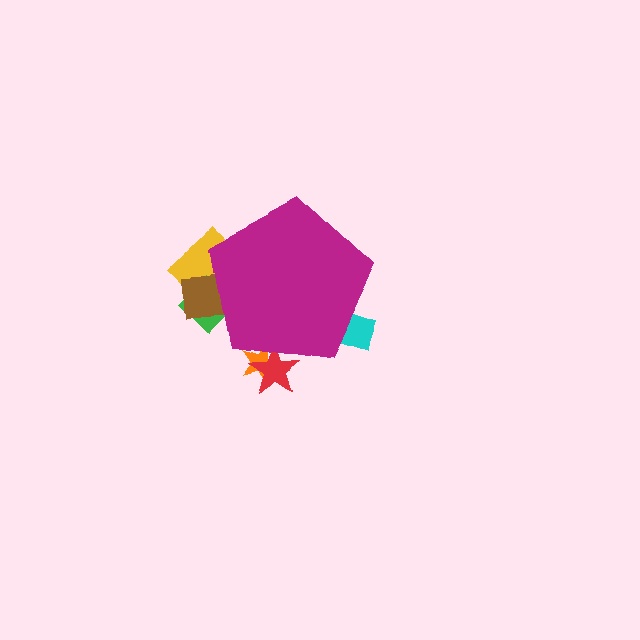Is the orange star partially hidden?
Yes, the orange star is partially hidden behind the magenta pentagon.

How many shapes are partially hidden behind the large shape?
6 shapes are partially hidden.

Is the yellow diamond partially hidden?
Yes, the yellow diamond is partially hidden behind the magenta pentagon.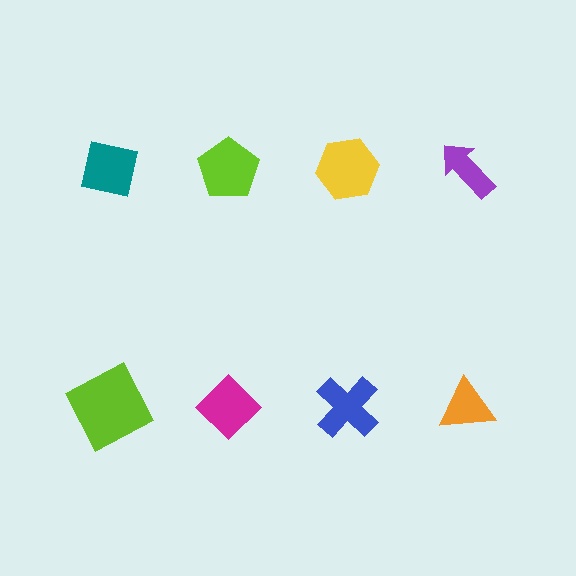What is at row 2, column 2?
A magenta diamond.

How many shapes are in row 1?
4 shapes.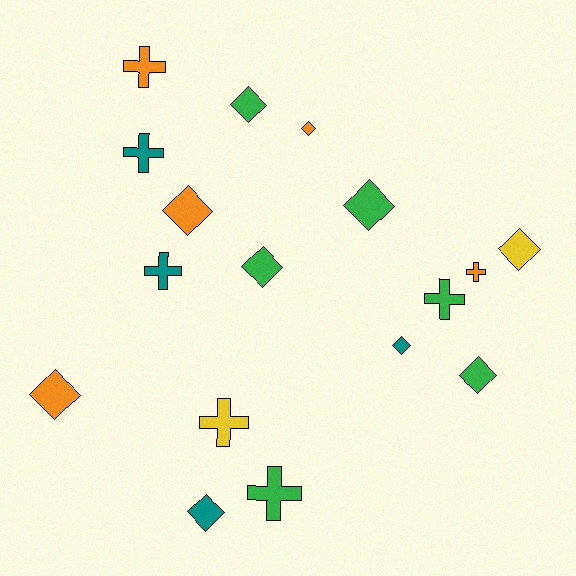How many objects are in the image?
There are 17 objects.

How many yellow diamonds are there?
There is 1 yellow diamond.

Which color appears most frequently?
Green, with 6 objects.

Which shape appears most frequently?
Diamond, with 10 objects.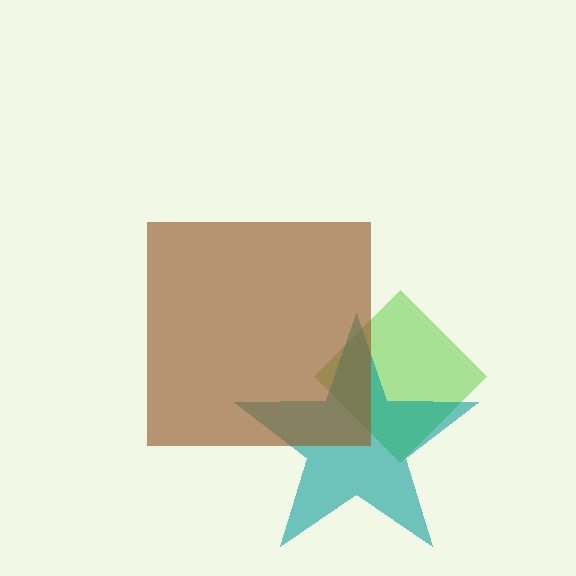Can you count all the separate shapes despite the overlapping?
Yes, there are 3 separate shapes.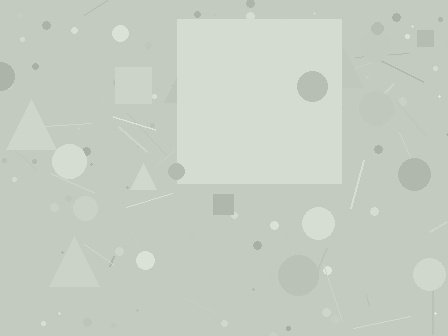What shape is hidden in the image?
A square is hidden in the image.